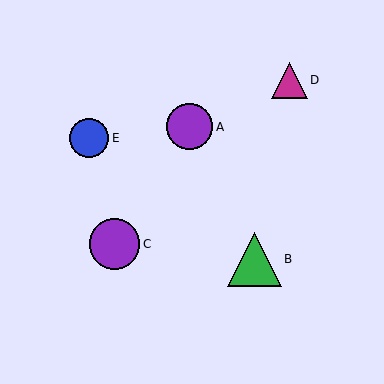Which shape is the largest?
The green triangle (labeled B) is the largest.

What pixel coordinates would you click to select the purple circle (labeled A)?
Click at (189, 127) to select the purple circle A.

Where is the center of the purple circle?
The center of the purple circle is at (114, 244).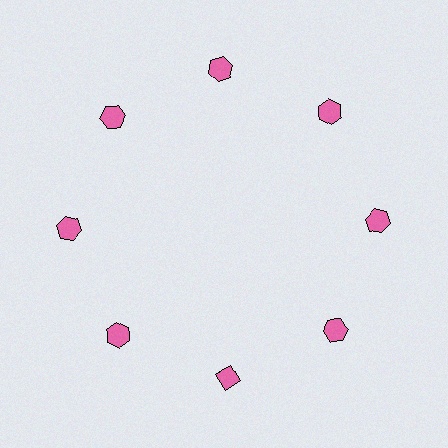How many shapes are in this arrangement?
There are 8 shapes arranged in a ring pattern.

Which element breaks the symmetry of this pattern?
The pink diamond at roughly the 6 o'clock position breaks the symmetry. All other shapes are pink hexagons.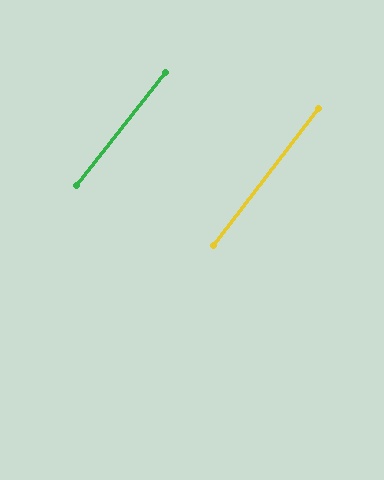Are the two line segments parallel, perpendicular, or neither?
Parallel — their directions differ by only 1.0°.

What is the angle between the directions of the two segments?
Approximately 1 degree.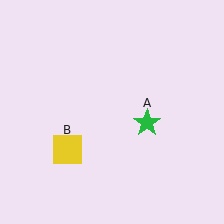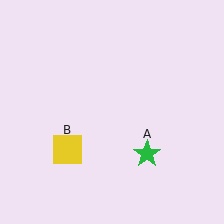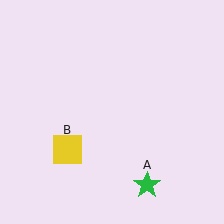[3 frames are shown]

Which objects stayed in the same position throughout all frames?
Yellow square (object B) remained stationary.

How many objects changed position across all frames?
1 object changed position: green star (object A).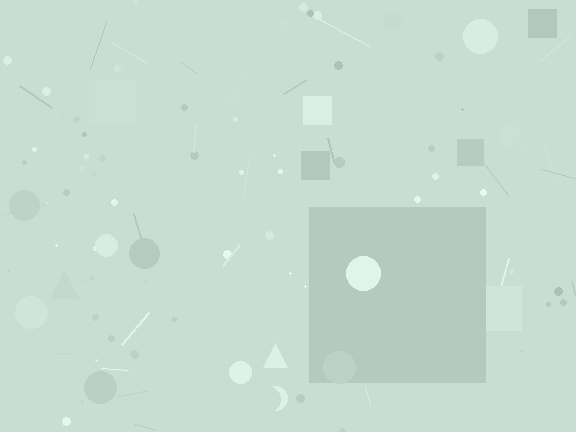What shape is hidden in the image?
A square is hidden in the image.